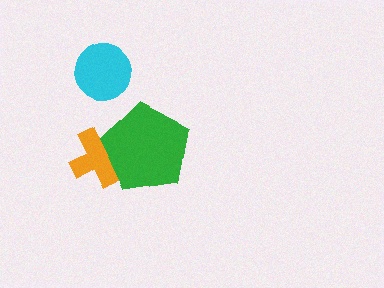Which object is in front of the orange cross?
The green pentagon is in front of the orange cross.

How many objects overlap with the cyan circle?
0 objects overlap with the cyan circle.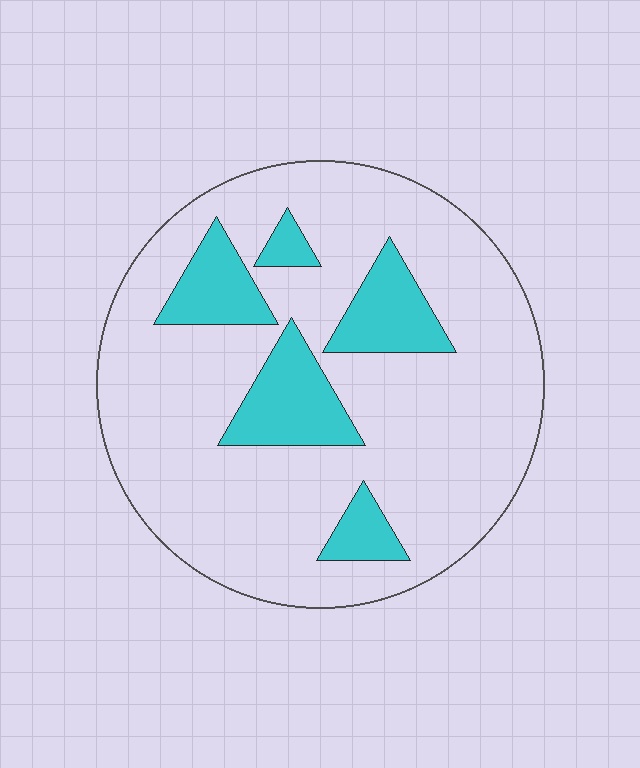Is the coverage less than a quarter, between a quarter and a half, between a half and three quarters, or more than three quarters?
Less than a quarter.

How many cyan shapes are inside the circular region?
5.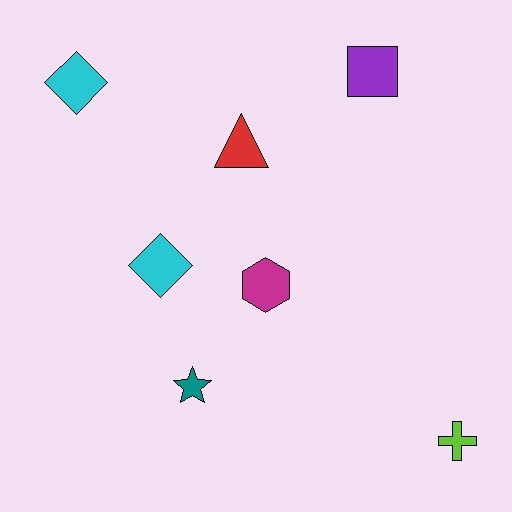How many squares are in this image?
There is 1 square.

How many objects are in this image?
There are 7 objects.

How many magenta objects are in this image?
There is 1 magenta object.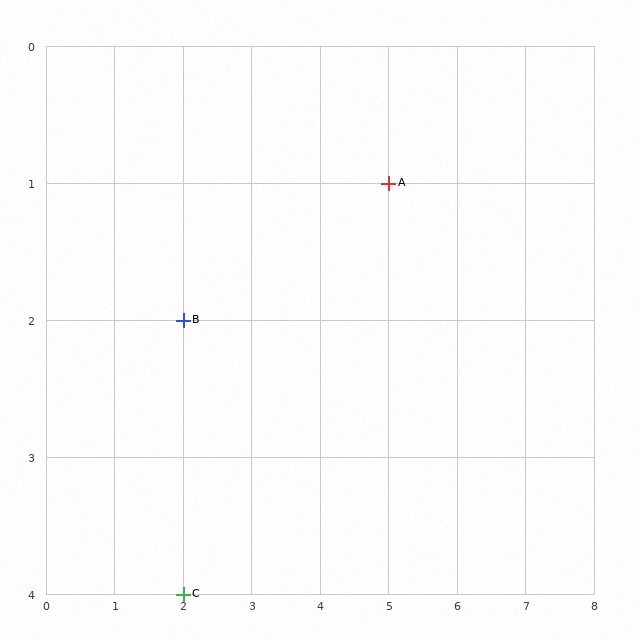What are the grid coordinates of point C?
Point C is at grid coordinates (2, 4).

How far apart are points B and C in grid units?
Points B and C are 2 rows apart.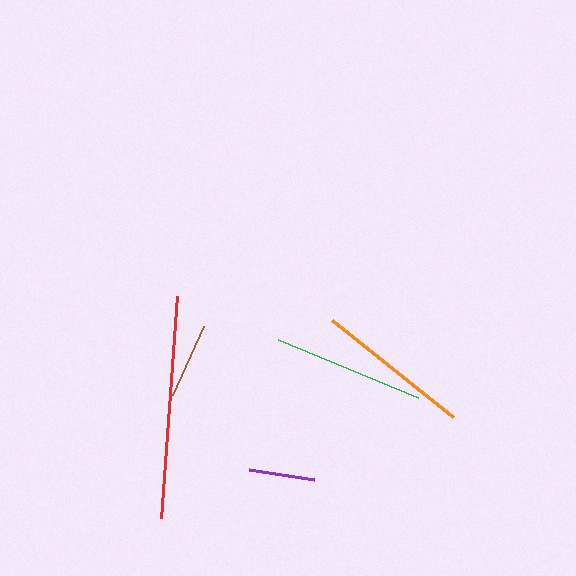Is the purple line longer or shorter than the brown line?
The brown line is longer than the purple line.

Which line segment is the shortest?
The purple line is the shortest at approximately 66 pixels.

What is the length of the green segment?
The green segment is approximately 152 pixels long.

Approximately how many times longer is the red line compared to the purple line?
The red line is approximately 3.4 times the length of the purple line.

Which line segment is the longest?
The red line is the longest at approximately 223 pixels.